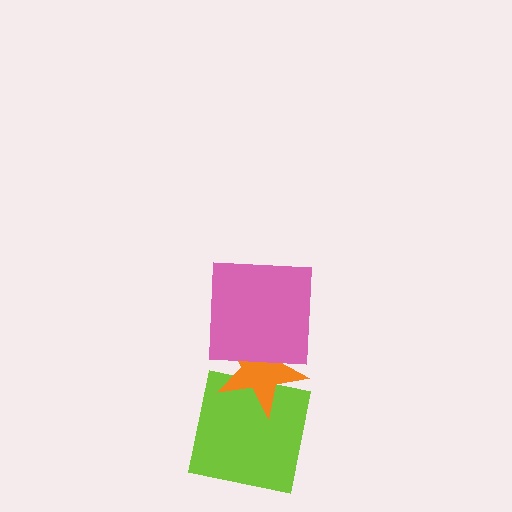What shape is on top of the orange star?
The pink square is on top of the orange star.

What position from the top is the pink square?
The pink square is 1st from the top.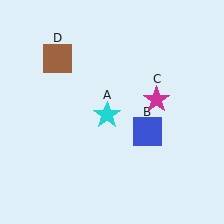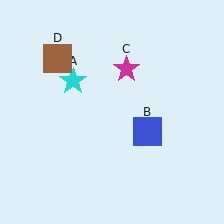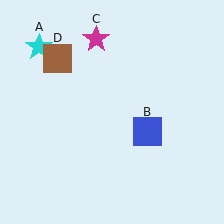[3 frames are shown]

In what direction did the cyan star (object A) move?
The cyan star (object A) moved up and to the left.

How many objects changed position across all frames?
2 objects changed position: cyan star (object A), magenta star (object C).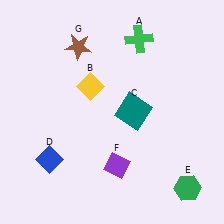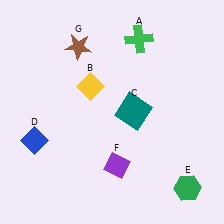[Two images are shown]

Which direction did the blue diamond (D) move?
The blue diamond (D) moved up.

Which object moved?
The blue diamond (D) moved up.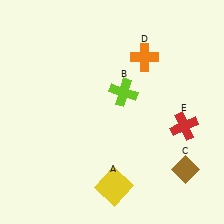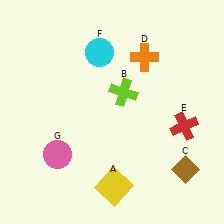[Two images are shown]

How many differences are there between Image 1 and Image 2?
There are 2 differences between the two images.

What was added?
A cyan circle (F), a pink circle (G) were added in Image 2.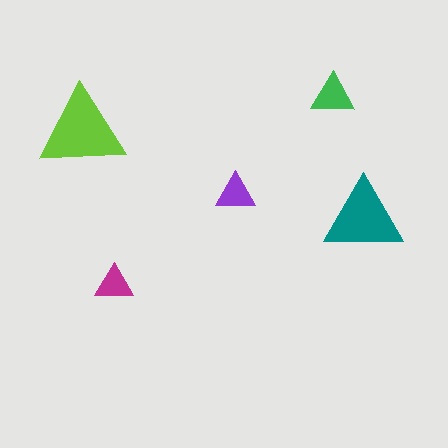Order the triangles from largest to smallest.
the lime one, the teal one, the green one, the purple one, the magenta one.